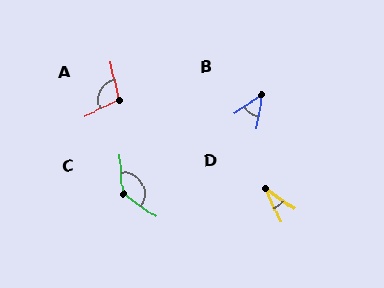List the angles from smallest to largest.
D (31°), B (45°), A (102°), C (129°).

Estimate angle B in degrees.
Approximately 45 degrees.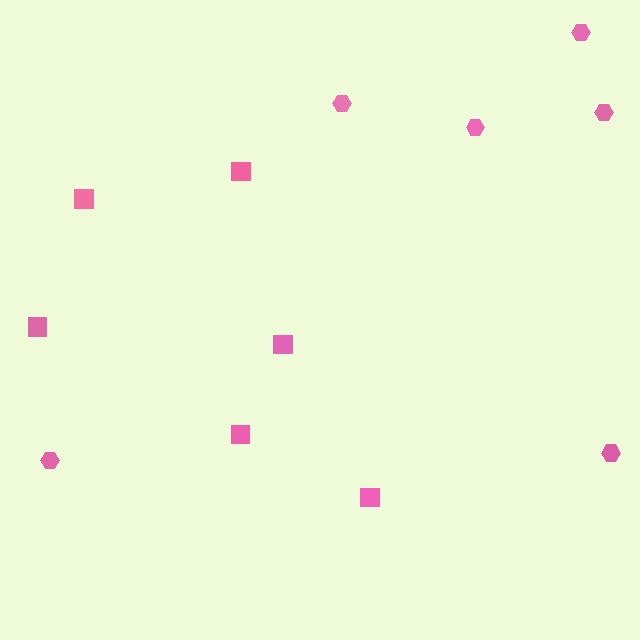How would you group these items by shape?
There are 2 groups: one group of hexagons (6) and one group of squares (6).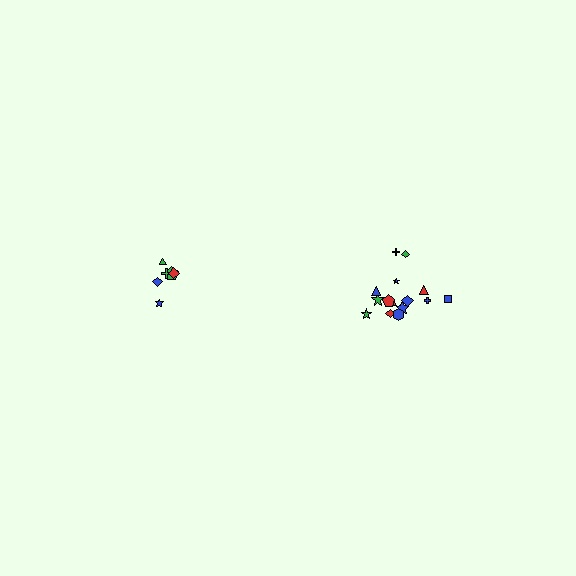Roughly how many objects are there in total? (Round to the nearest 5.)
Roughly 20 objects in total.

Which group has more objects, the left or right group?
The right group.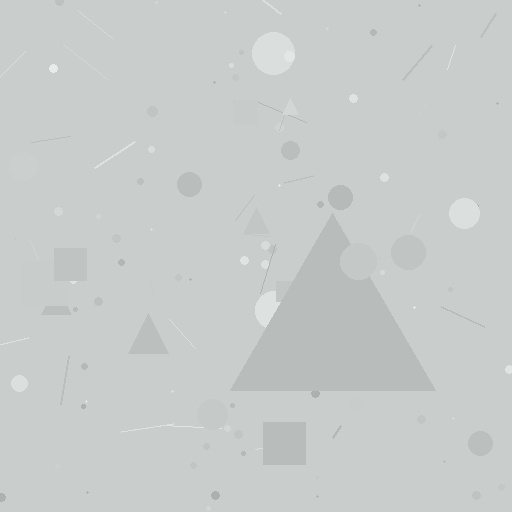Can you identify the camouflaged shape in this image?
The camouflaged shape is a triangle.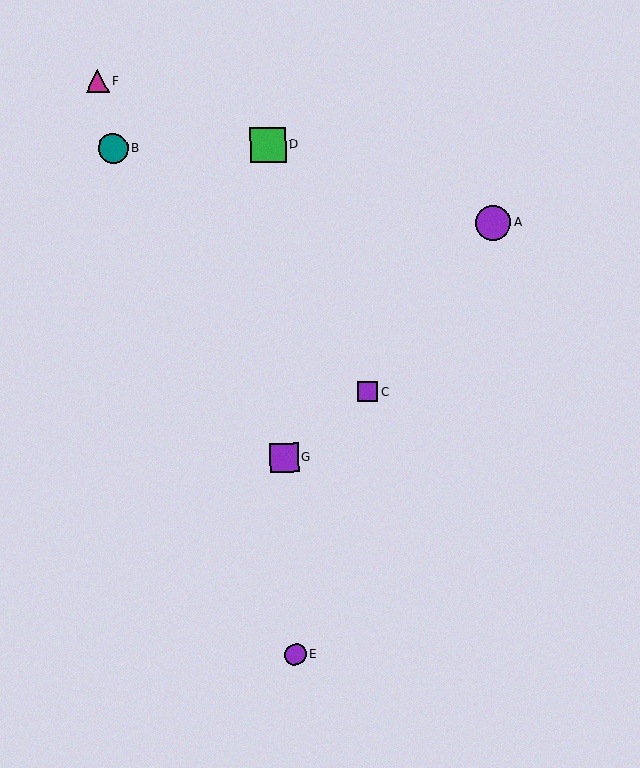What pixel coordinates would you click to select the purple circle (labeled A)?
Click at (493, 223) to select the purple circle A.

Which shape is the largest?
The green square (labeled D) is the largest.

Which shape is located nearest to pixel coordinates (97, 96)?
The magenta triangle (labeled F) at (98, 81) is nearest to that location.